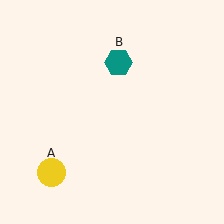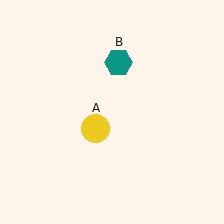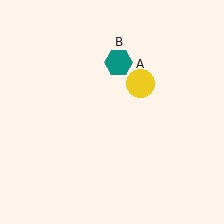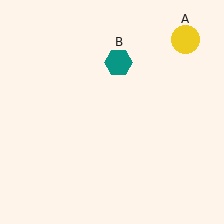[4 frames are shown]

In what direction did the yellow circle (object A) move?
The yellow circle (object A) moved up and to the right.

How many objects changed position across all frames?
1 object changed position: yellow circle (object A).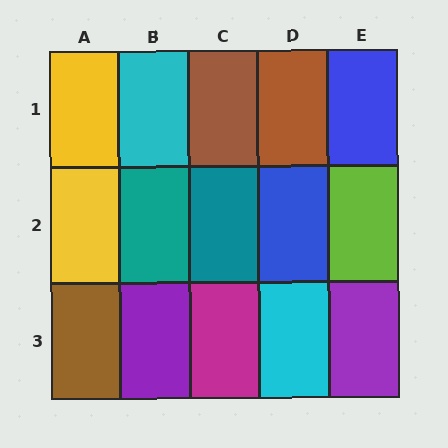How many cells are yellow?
2 cells are yellow.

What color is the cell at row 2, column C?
Teal.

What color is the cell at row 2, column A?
Yellow.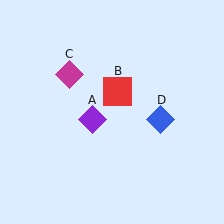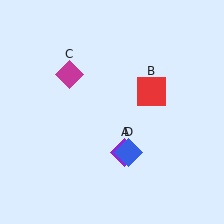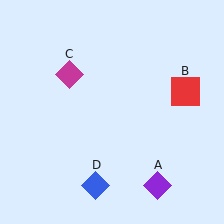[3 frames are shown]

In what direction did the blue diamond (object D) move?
The blue diamond (object D) moved down and to the left.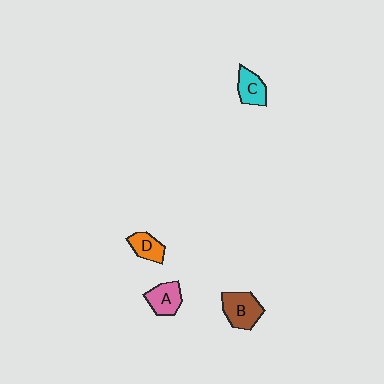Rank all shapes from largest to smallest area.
From largest to smallest: B (brown), A (pink), C (cyan), D (orange).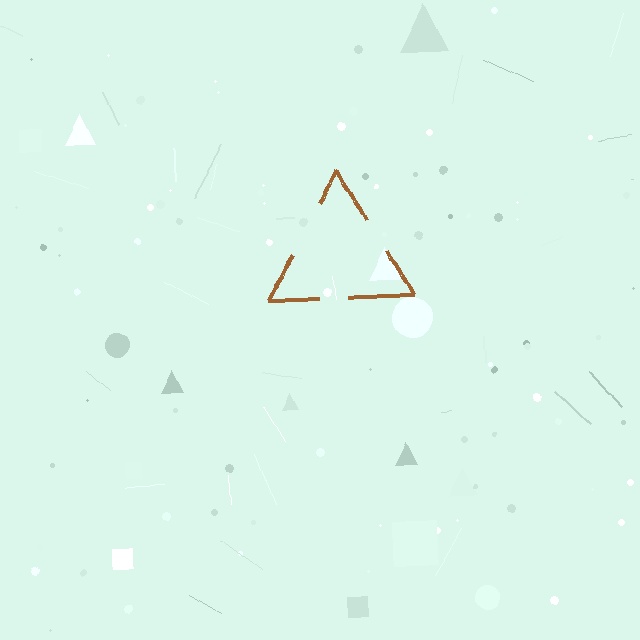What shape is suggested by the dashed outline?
The dashed outline suggests a triangle.